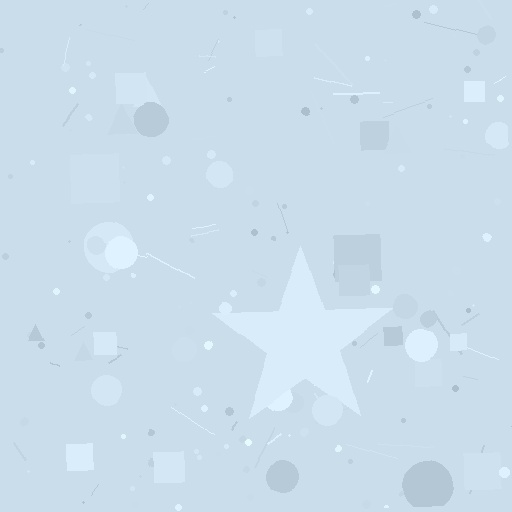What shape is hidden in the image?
A star is hidden in the image.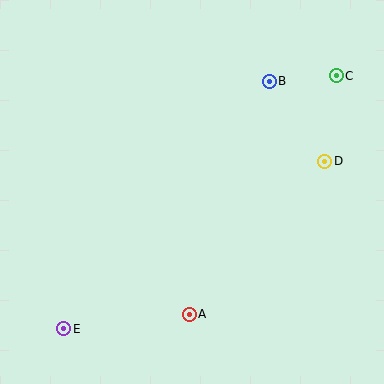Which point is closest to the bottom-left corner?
Point E is closest to the bottom-left corner.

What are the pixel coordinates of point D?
Point D is at (325, 161).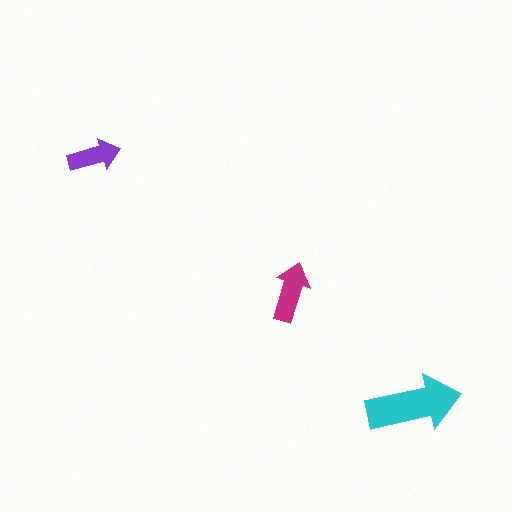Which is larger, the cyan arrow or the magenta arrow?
The cyan one.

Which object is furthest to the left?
The purple arrow is leftmost.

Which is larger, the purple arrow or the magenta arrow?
The magenta one.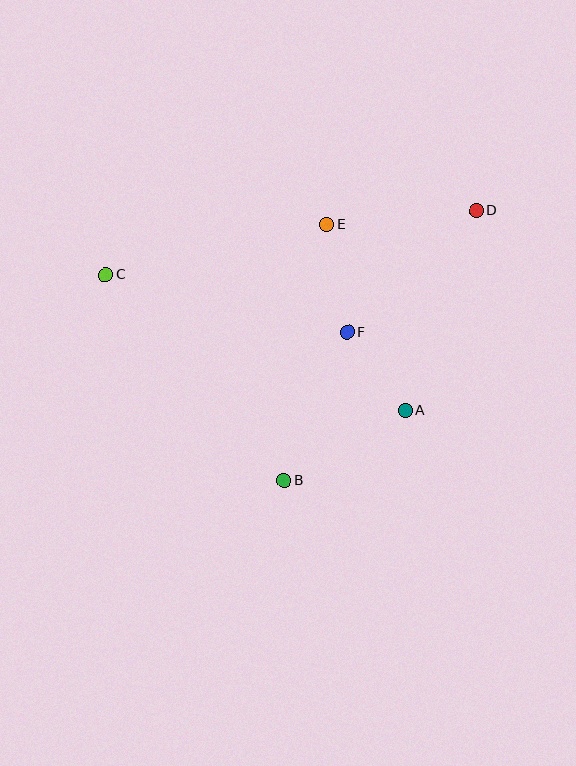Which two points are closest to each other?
Points A and F are closest to each other.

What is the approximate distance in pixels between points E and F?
The distance between E and F is approximately 110 pixels.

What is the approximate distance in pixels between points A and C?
The distance between A and C is approximately 328 pixels.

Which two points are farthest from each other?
Points C and D are farthest from each other.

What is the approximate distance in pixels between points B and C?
The distance between B and C is approximately 272 pixels.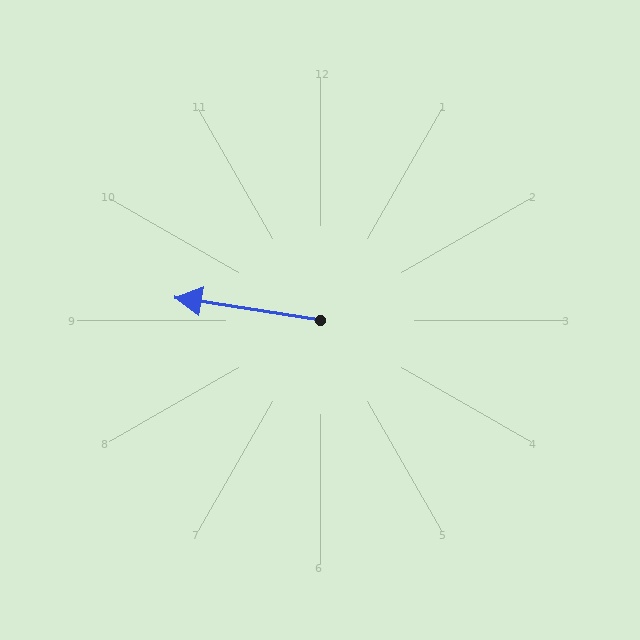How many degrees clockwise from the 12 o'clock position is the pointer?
Approximately 279 degrees.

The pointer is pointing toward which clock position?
Roughly 9 o'clock.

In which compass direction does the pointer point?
West.